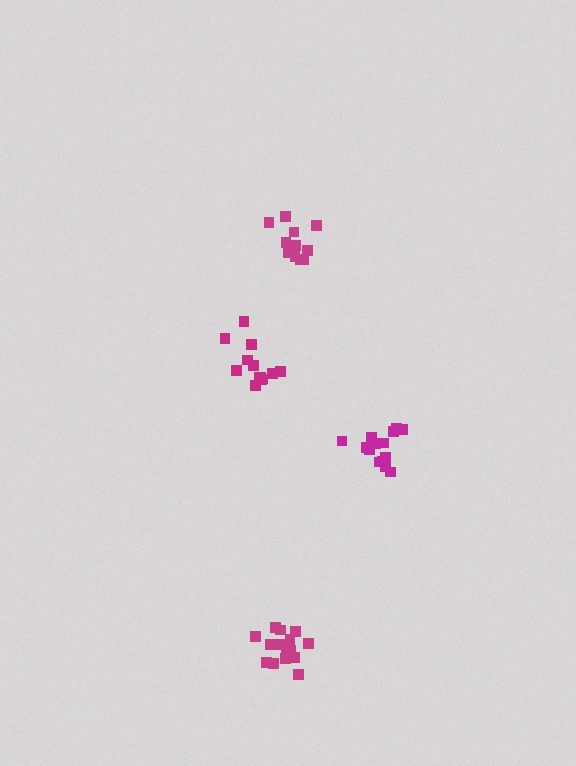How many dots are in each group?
Group 1: 13 dots, Group 2: 15 dots, Group 3: 17 dots, Group 4: 11 dots (56 total).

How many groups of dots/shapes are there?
There are 4 groups.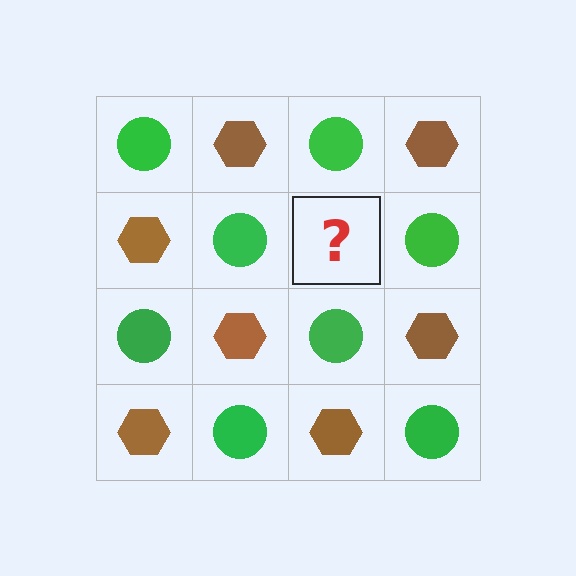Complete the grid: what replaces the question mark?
The question mark should be replaced with a brown hexagon.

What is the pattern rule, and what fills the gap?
The rule is that it alternates green circle and brown hexagon in a checkerboard pattern. The gap should be filled with a brown hexagon.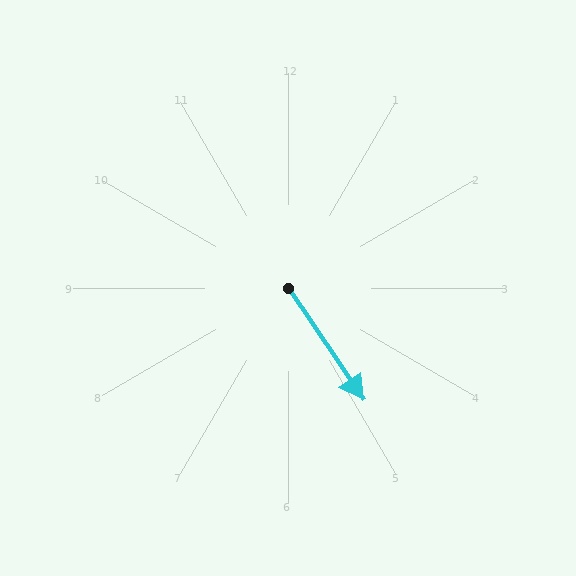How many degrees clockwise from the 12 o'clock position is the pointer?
Approximately 146 degrees.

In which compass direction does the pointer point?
Southeast.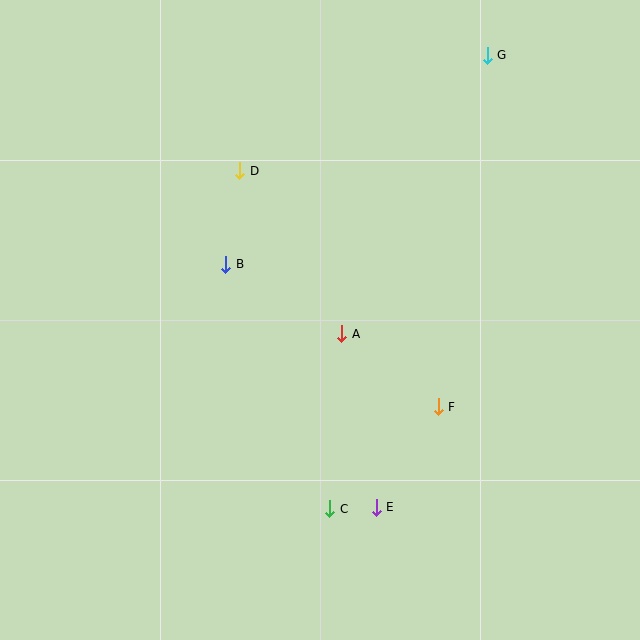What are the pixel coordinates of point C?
Point C is at (330, 509).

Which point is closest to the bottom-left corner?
Point C is closest to the bottom-left corner.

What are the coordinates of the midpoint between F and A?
The midpoint between F and A is at (390, 370).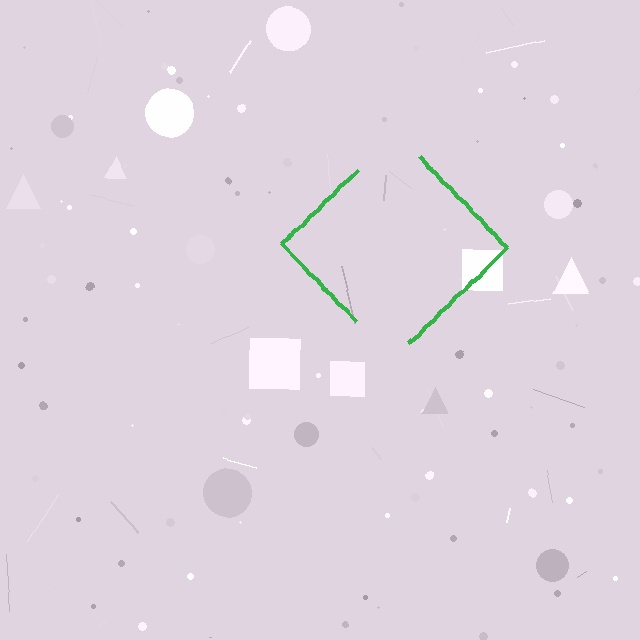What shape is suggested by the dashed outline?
The dashed outline suggests a diamond.